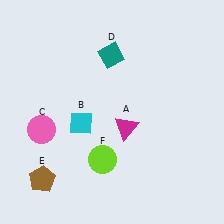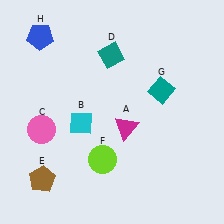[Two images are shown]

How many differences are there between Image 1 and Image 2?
There are 2 differences between the two images.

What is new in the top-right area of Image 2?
A teal diamond (G) was added in the top-right area of Image 2.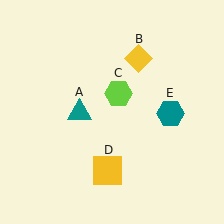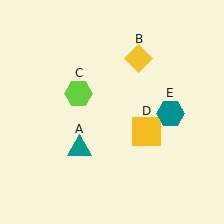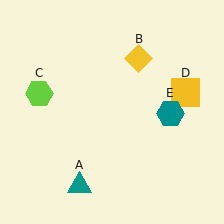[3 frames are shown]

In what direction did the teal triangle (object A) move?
The teal triangle (object A) moved down.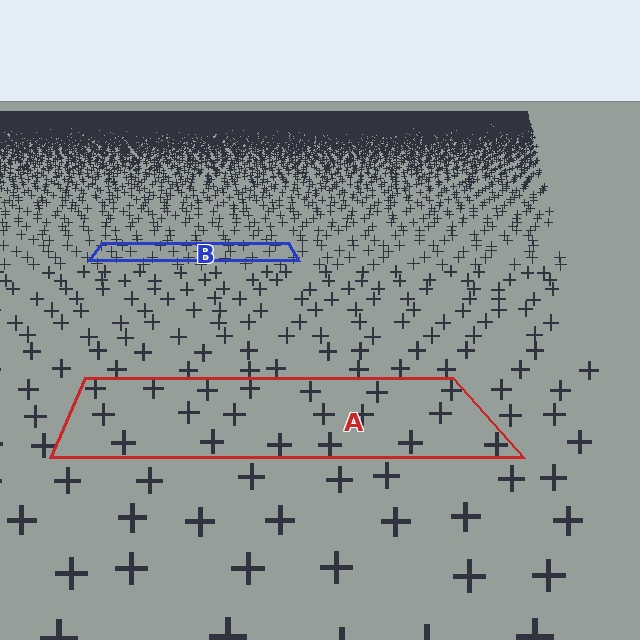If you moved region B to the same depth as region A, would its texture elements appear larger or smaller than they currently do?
They would appear larger. At a closer depth, the same texture elements are projected at a bigger on-screen size.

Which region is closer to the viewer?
Region A is closer. The texture elements there are larger and more spread out.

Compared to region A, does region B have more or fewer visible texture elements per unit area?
Region B has more texture elements per unit area — they are packed more densely because it is farther away.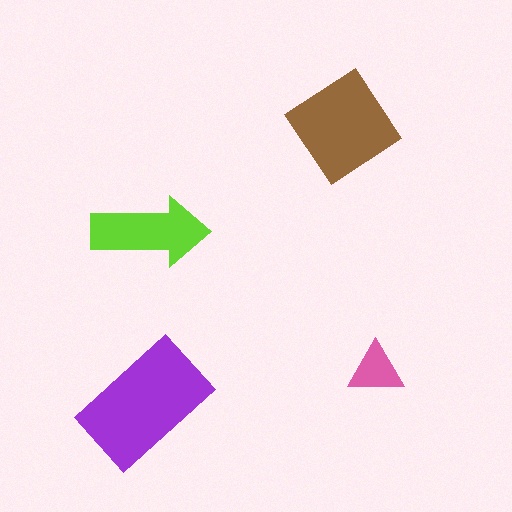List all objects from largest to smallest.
The purple rectangle, the brown diamond, the lime arrow, the pink triangle.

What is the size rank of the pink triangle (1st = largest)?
4th.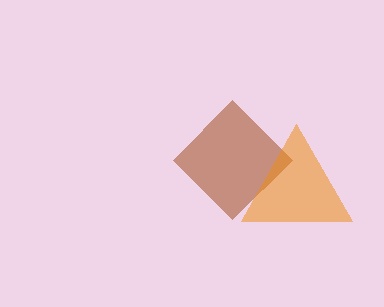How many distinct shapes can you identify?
There are 2 distinct shapes: a brown diamond, an orange triangle.